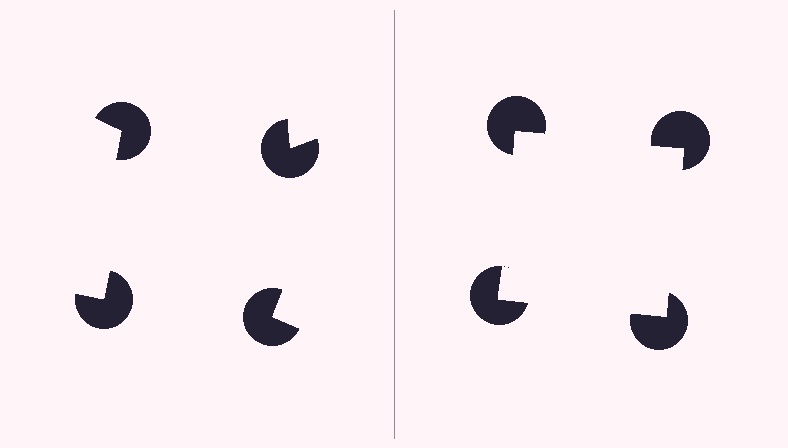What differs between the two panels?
The pac-man discs are positioned identically on both sides; only the wedge orientations differ. On the right they align to a square; on the left they are misaligned.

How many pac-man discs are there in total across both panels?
8 — 4 on each side.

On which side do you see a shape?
An illusory square appears on the right side. On the left side the wedge cuts are rotated, so no coherent shape forms.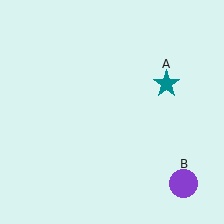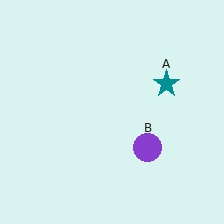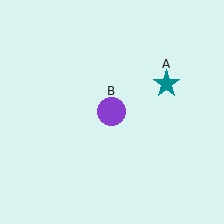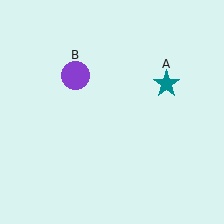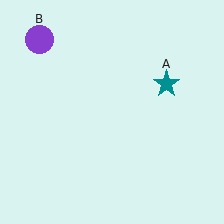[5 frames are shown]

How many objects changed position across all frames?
1 object changed position: purple circle (object B).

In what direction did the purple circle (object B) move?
The purple circle (object B) moved up and to the left.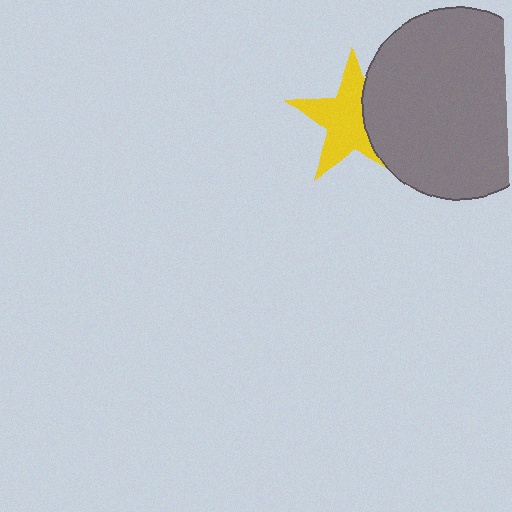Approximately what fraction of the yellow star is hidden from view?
Roughly 33% of the yellow star is hidden behind the gray circle.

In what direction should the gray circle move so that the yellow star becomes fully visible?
The gray circle should move right. That is the shortest direction to clear the overlap and leave the yellow star fully visible.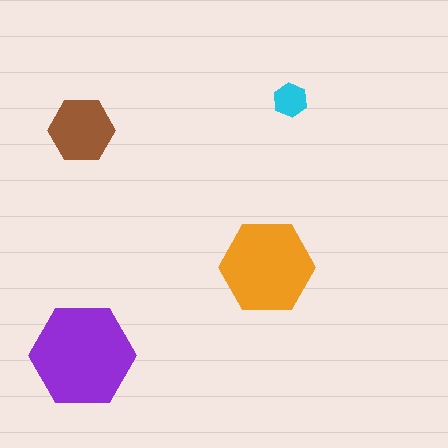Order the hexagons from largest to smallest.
the purple one, the orange one, the brown one, the cyan one.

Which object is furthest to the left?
The brown hexagon is leftmost.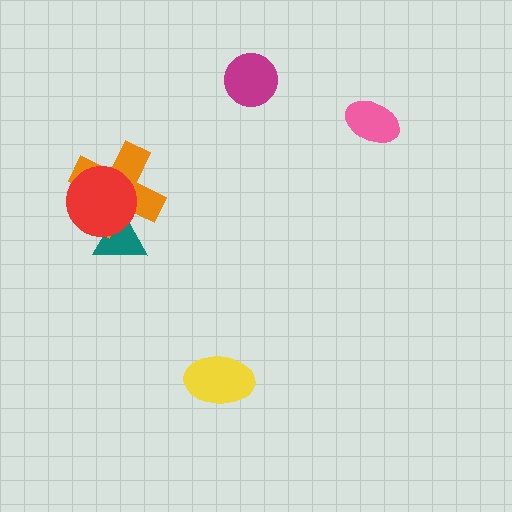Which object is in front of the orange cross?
The red circle is in front of the orange cross.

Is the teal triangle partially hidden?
Yes, it is partially covered by another shape.